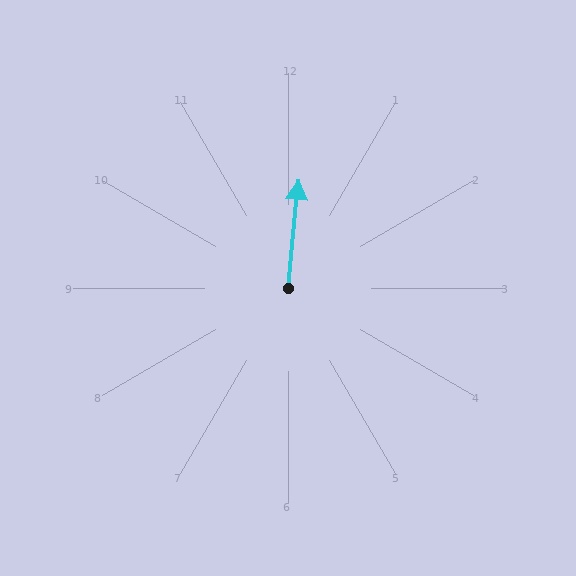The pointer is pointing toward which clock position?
Roughly 12 o'clock.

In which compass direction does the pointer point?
North.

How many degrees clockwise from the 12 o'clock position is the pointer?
Approximately 6 degrees.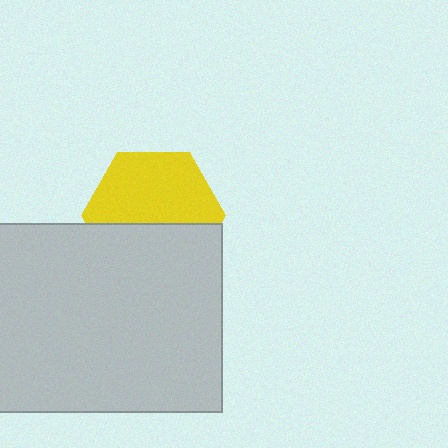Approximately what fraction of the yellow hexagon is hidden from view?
Roughly 41% of the yellow hexagon is hidden behind the light gray rectangle.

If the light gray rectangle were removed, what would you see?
You would see the complete yellow hexagon.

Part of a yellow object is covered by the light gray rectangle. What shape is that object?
It is a hexagon.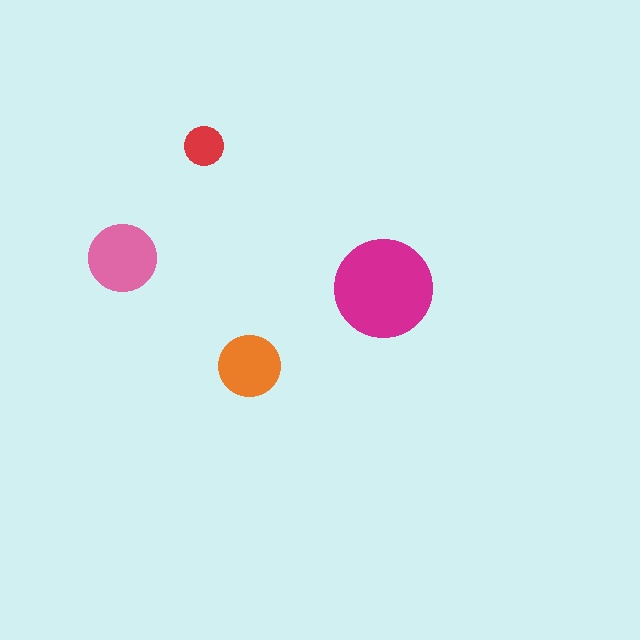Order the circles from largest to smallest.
the magenta one, the pink one, the orange one, the red one.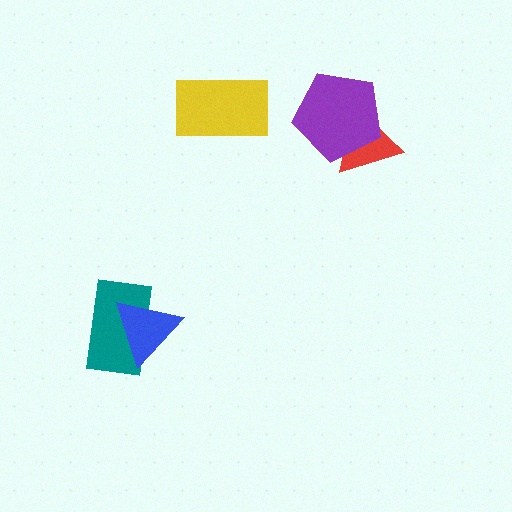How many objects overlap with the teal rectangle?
1 object overlaps with the teal rectangle.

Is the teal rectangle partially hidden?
Yes, it is partially covered by another shape.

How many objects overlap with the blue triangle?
1 object overlaps with the blue triangle.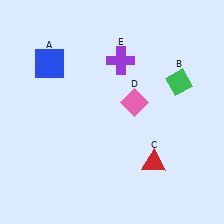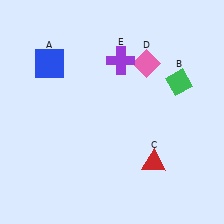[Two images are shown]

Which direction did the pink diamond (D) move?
The pink diamond (D) moved up.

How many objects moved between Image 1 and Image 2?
1 object moved between the two images.